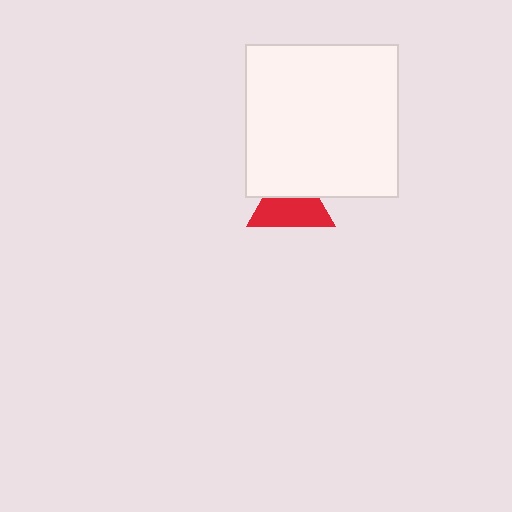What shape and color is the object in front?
The object in front is a white square.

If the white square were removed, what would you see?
You would see the complete red triangle.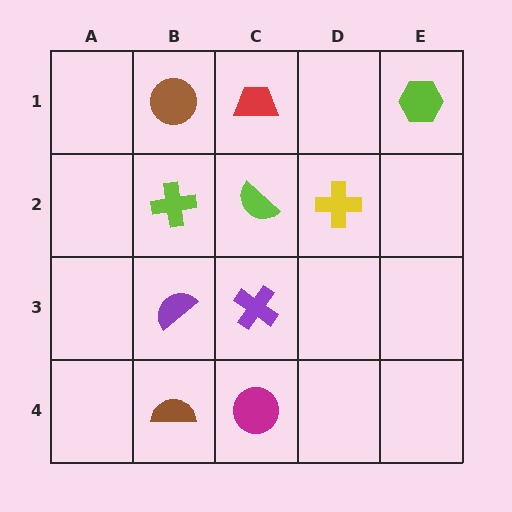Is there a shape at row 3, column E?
No, that cell is empty.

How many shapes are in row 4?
2 shapes.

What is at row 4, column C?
A magenta circle.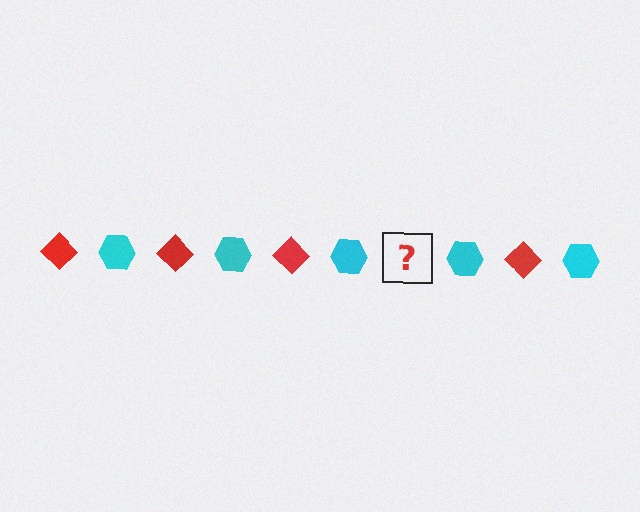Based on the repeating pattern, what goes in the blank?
The blank should be a red diamond.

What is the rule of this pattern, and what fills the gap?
The rule is that the pattern alternates between red diamond and cyan hexagon. The gap should be filled with a red diamond.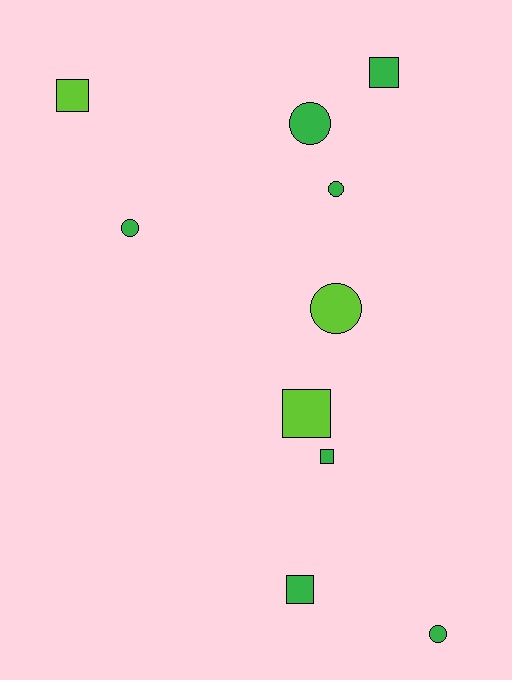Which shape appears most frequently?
Square, with 5 objects.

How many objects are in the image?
There are 10 objects.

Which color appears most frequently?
Green, with 7 objects.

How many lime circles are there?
There is 1 lime circle.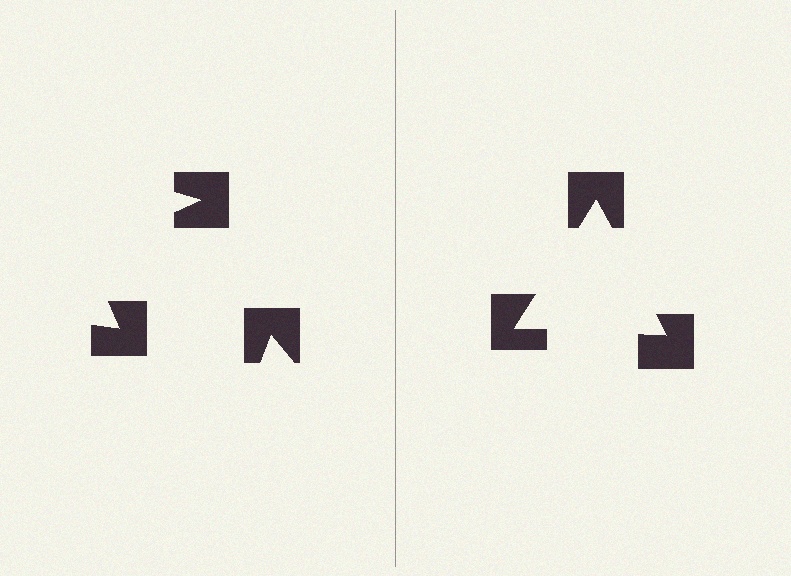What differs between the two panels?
The notched squares are positioned identically on both sides; only the wedge orientations differ. On the right they align to a triangle; on the left they are misaligned.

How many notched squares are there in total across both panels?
6 — 3 on each side.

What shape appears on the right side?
An illusory triangle.